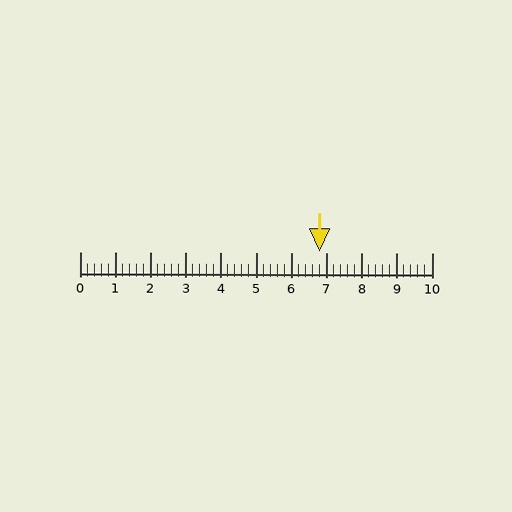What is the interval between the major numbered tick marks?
The major tick marks are spaced 1 units apart.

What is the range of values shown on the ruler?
The ruler shows values from 0 to 10.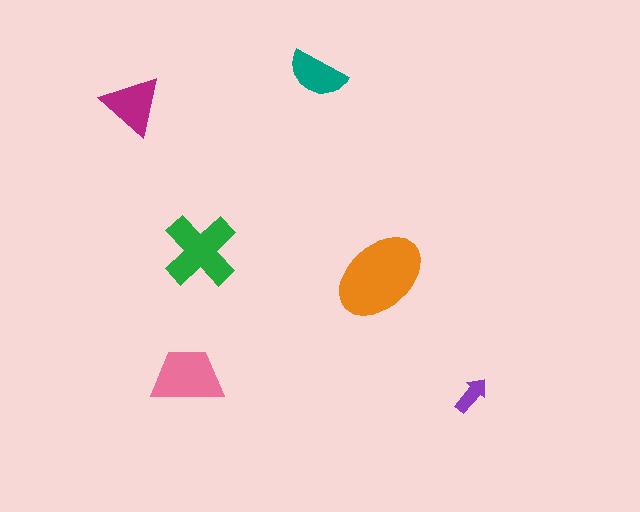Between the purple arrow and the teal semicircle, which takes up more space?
The teal semicircle.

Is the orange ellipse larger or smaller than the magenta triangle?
Larger.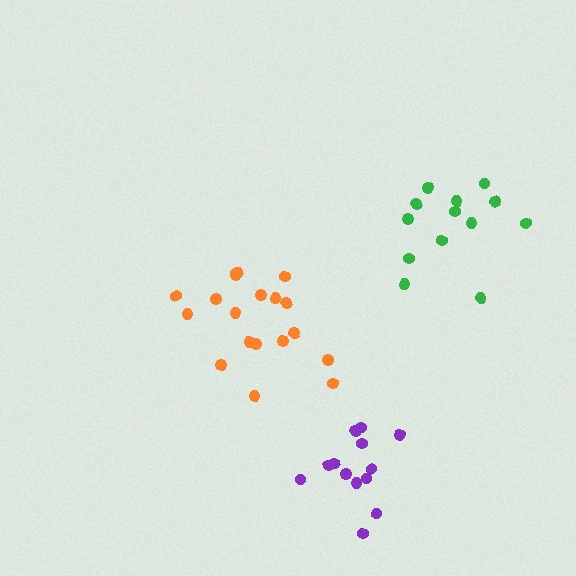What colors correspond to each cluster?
The clusters are colored: orange, green, purple.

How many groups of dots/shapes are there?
There are 3 groups.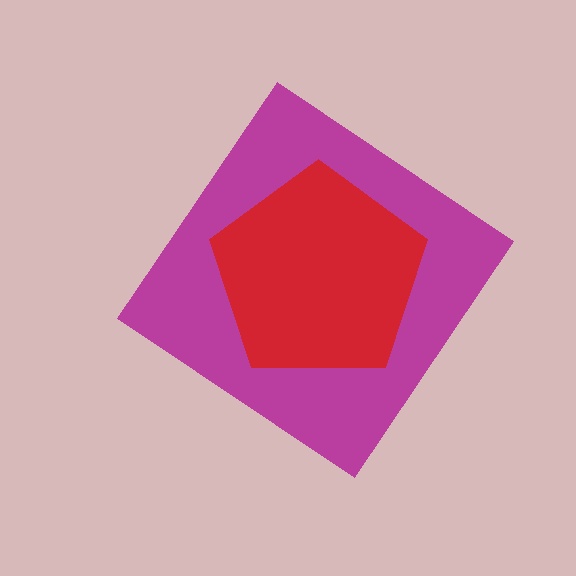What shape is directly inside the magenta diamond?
The red pentagon.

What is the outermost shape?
The magenta diamond.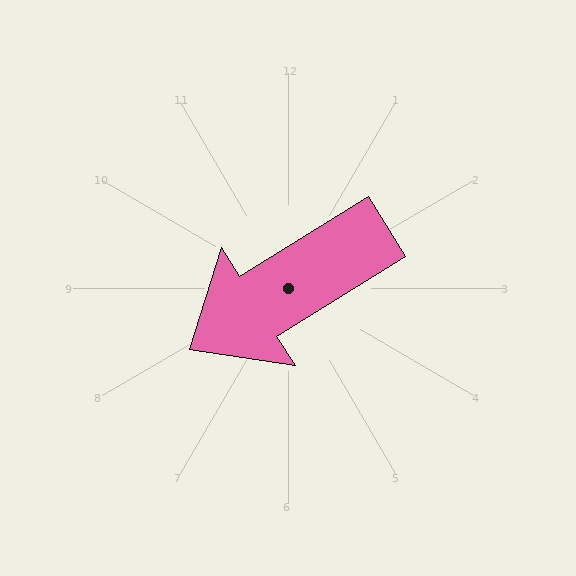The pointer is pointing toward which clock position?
Roughly 8 o'clock.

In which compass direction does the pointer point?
Southwest.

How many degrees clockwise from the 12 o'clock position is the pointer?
Approximately 238 degrees.